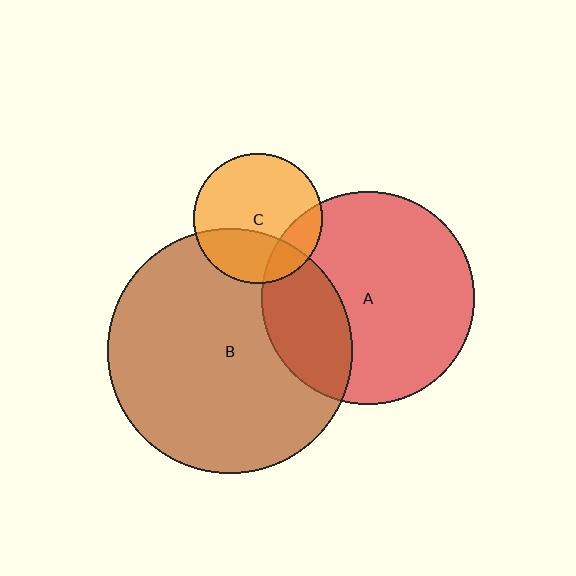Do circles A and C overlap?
Yes.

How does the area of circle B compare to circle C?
Approximately 3.6 times.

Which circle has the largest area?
Circle B (brown).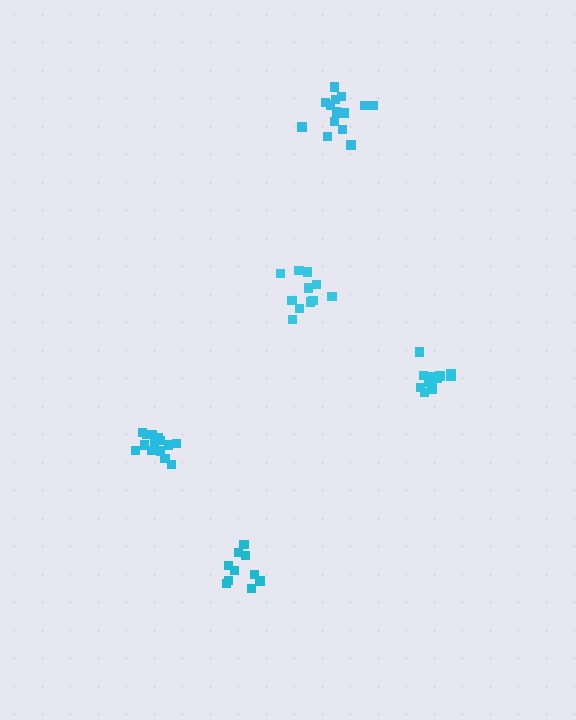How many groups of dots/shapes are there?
There are 5 groups.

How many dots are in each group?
Group 1: 12 dots, Group 2: 14 dots, Group 3: 11 dots, Group 4: 15 dots, Group 5: 10 dots (62 total).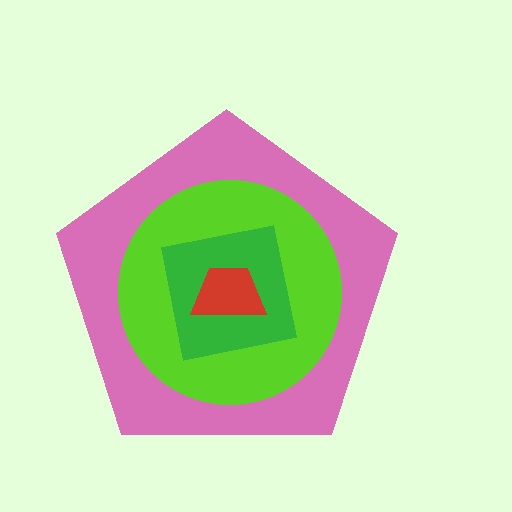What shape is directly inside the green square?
The red trapezoid.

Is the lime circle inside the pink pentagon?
Yes.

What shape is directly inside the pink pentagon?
The lime circle.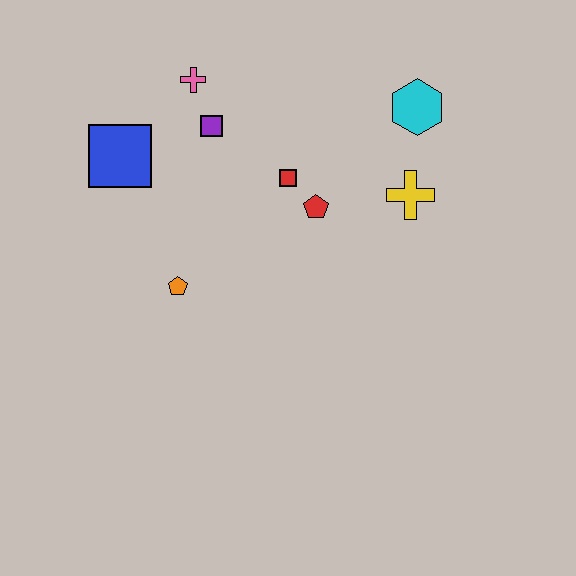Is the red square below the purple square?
Yes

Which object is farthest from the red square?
The blue square is farthest from the red square.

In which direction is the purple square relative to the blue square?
The purple square is to the right of the blue square.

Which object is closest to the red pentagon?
The red square is closest to the red pentagon.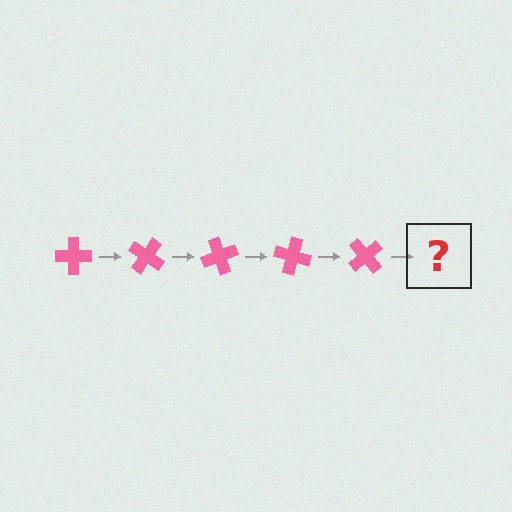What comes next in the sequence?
The next element should be a pink cross rotated 175 degrees.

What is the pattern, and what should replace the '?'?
The pattern is that the cross rotates 35 degrees each step. The '?' should be a pink cross rotated 175 degrees.